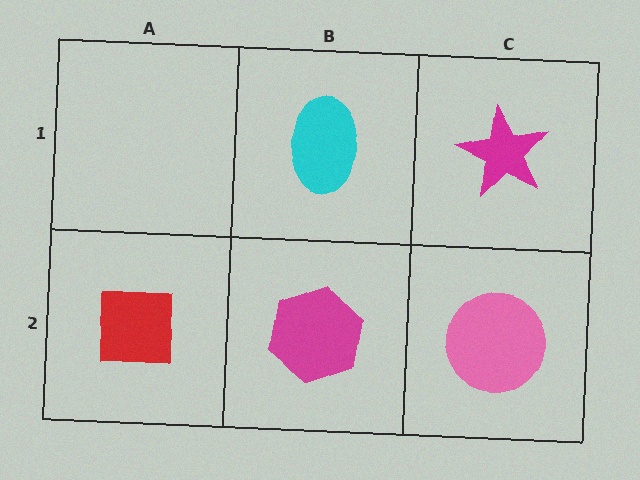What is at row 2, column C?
A pink circle.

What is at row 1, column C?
A magenta star.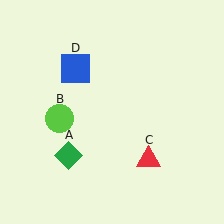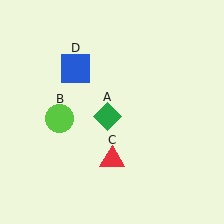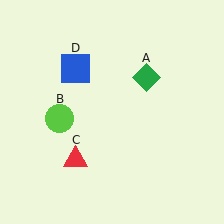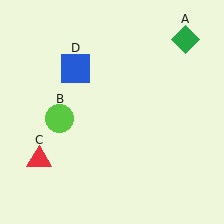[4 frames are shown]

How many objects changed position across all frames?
2 objects changed position: green diamond (object A), red triangle (object C).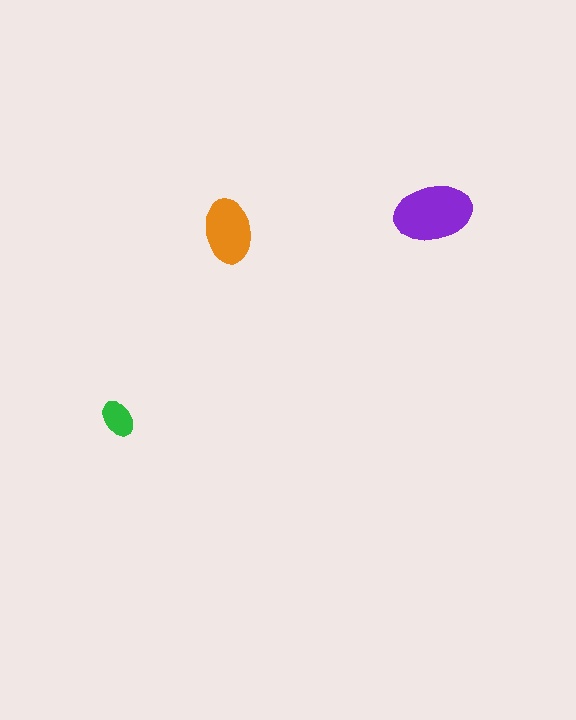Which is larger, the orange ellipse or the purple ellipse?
The purple one.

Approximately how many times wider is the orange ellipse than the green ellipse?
About 1.5 times wider.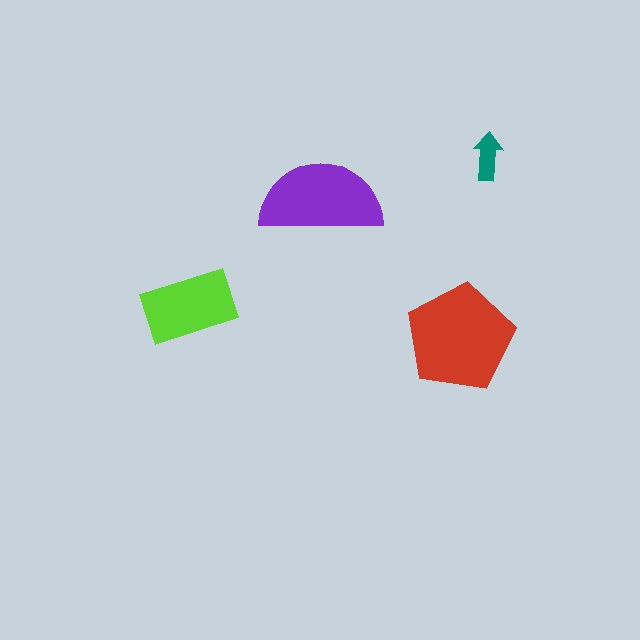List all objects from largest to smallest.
The red pentagon, the purple semicircle, the lime rectangle, the teal arrow.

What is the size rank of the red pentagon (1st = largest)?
1st.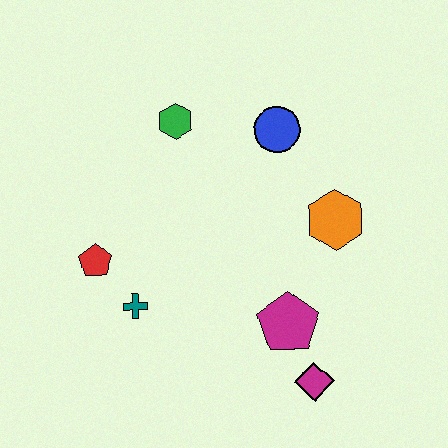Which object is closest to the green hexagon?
The blue circle is closest to the green hexagon.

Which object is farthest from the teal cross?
The blue circle is farthest from the teal cross.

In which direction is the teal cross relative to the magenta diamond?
The teal cross is to the left of the magenta diamond.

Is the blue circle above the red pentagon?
Yes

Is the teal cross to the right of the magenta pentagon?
No